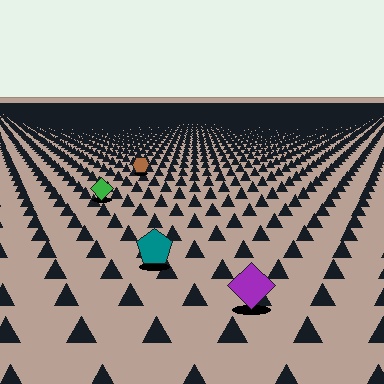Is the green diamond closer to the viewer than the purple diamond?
No. The purple diamond is closer — you can tell from the texture gradient: the ground texture is coarser near it.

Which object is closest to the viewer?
The purple diamond is closest. The texture marks near it are larger and more spread out.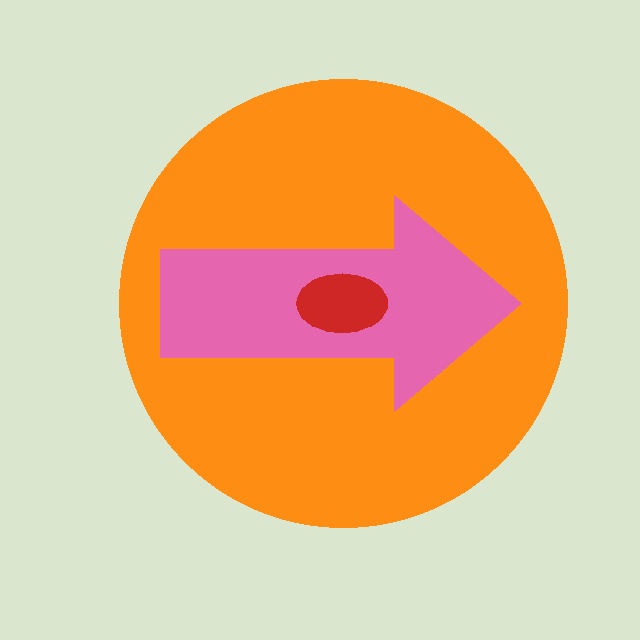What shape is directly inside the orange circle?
The pink arrow.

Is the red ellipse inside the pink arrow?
Yes.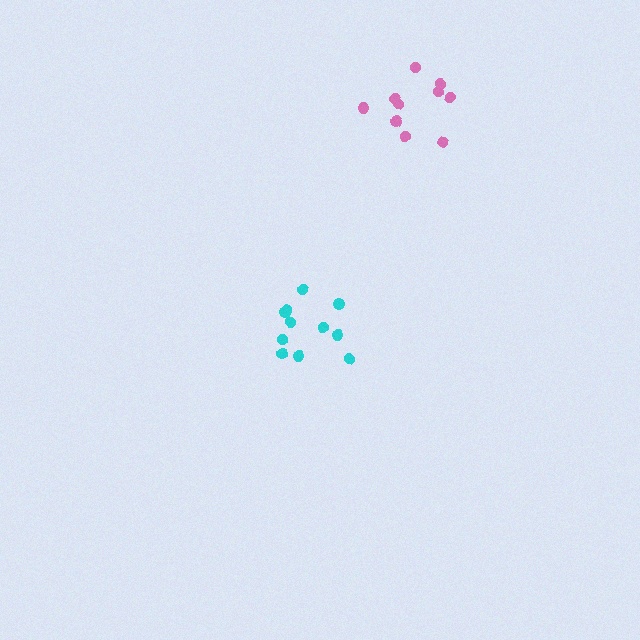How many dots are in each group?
Group 1: 10 dots, Group 2: 11 dots (21 total).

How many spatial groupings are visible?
There are 2 spatial groupings.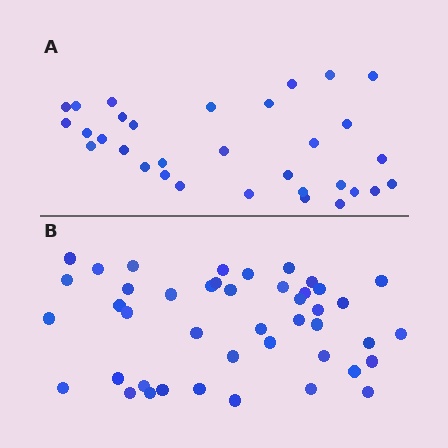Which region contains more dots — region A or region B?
Region B (the bottom region) has more dots.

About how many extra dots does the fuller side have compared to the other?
Region B has roughly 12 or so more dots than region A.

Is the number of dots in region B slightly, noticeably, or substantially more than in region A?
Region B has noticeably more, but not dramatically so. The ratio is roughly 1.4 to 1.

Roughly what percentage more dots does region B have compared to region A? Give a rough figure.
About 40% more.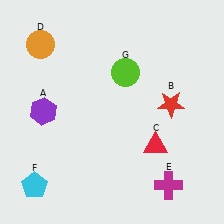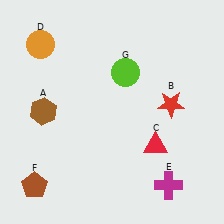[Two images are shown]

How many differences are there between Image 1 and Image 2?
There are 2 differences between the two images.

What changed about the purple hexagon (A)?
In Image 1, A is purple. In Image 2, it changed to brown.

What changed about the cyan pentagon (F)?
In Image 1, F is cyan. In Image 2, it changed to brown.